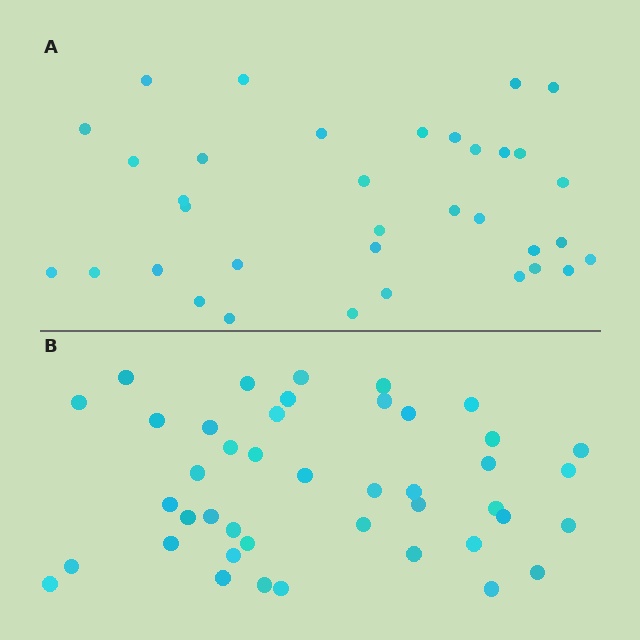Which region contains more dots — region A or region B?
Region B (the bottom region) has more dots.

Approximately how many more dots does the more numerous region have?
Region B has roughly 8 or so more dots than region A.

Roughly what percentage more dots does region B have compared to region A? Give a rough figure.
About 25% more.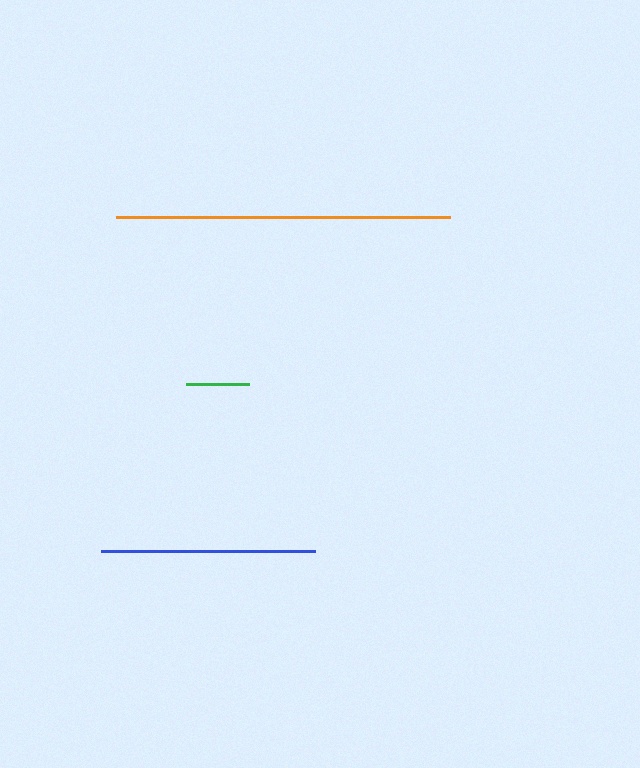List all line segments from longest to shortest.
From longest to shortest: orange, blue, green.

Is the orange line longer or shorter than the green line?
The orange line is longer than the green line.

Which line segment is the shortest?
The green line is the shortest at approximately 62 pixels.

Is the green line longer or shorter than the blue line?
The blue line is longer than the green line.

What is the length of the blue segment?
The blue segment is approximately 215 pixels long.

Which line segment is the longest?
The orange line is the longest at approximately 335 pixels.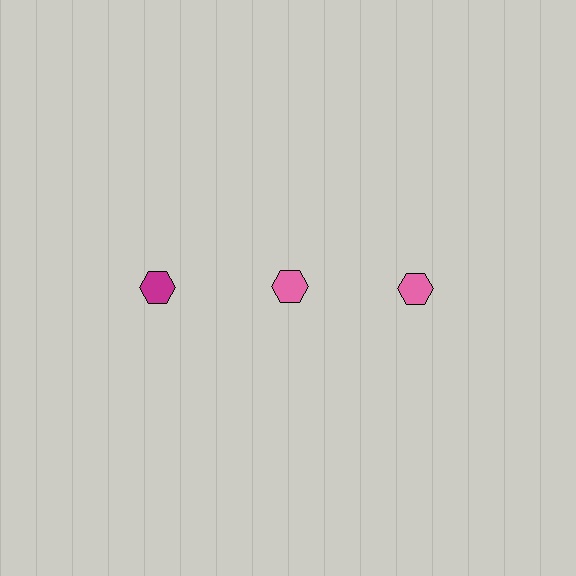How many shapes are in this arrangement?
There are 3 shapes arranged in a grid pattern.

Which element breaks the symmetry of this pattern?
The magenta hexagon in the top row, leftmost column breaks the symmetry. All other shapes are pink hexagons.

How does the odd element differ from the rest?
It has a different color: magenta instead of pink.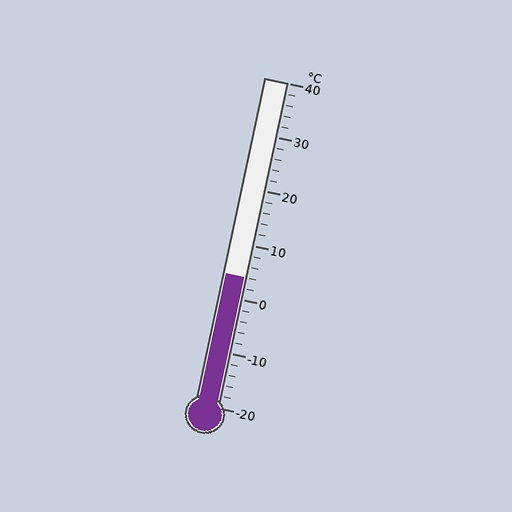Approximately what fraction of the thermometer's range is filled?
The thermometer is filled to approximately 40% of its range.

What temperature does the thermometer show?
The thermometer shows approximately 4°C.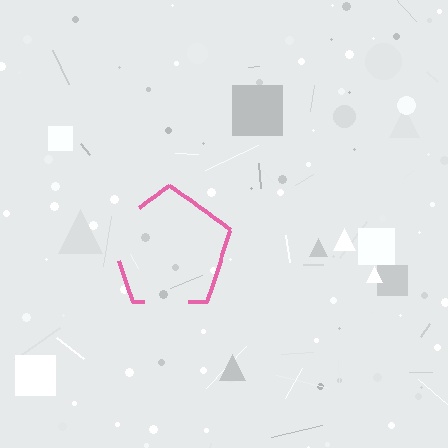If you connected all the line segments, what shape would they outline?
They would outline a pentagon.